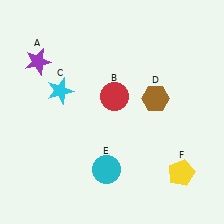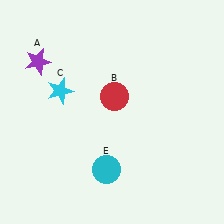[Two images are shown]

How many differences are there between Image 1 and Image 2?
There are 2 differences between the two images.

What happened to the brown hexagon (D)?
The brown hexagon (D) was removed in Image 2. It was in the top-right area of Image 1.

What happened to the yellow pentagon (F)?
The yellow pentagon (F) was removed in Image 2. It was in the bottom-right area of Image 1.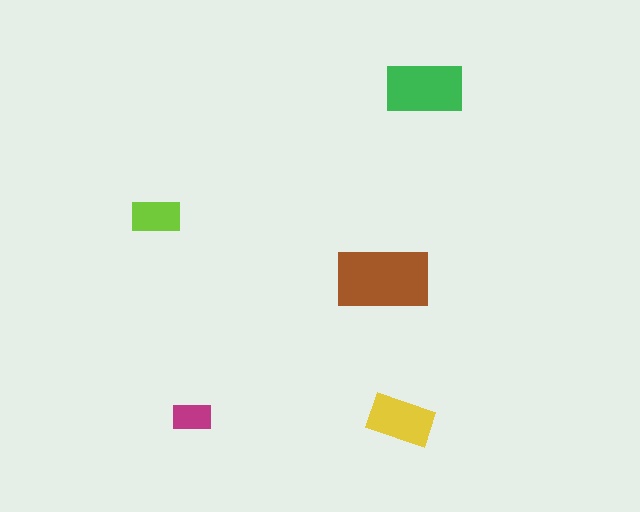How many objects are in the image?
There are 5 objects in the image.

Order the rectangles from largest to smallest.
the brown one, the green one, the yellow one, the lime one, the magenta one.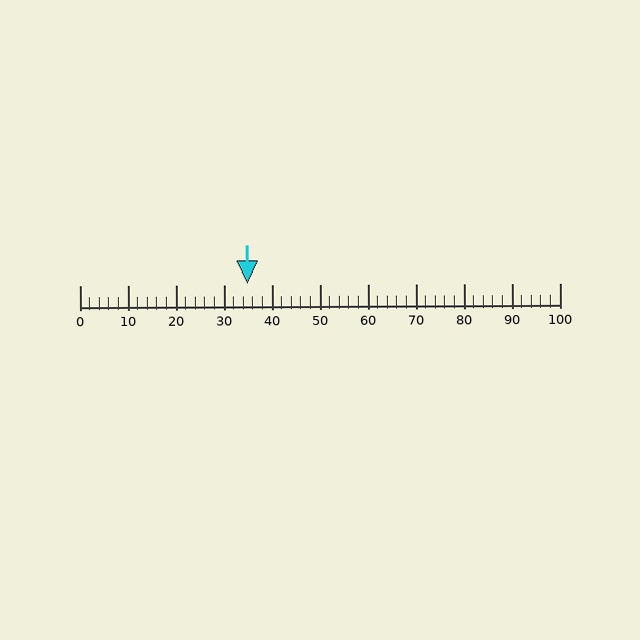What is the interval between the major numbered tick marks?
The major tick marks are spaced 10 units apart.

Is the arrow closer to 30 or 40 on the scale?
The arrow is closer to 30.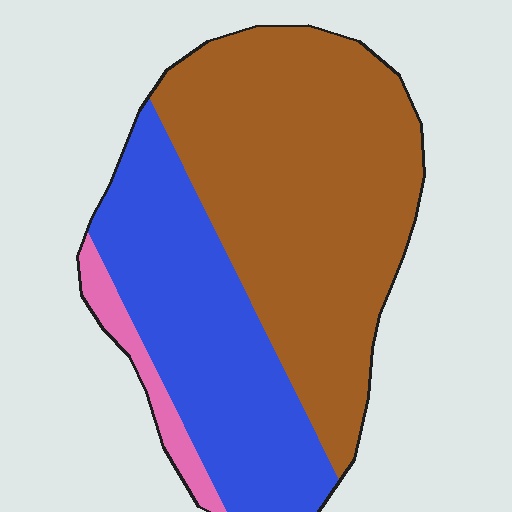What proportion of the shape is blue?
Blue takes up about three eighths (3/8) of the shape.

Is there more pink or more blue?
Blue.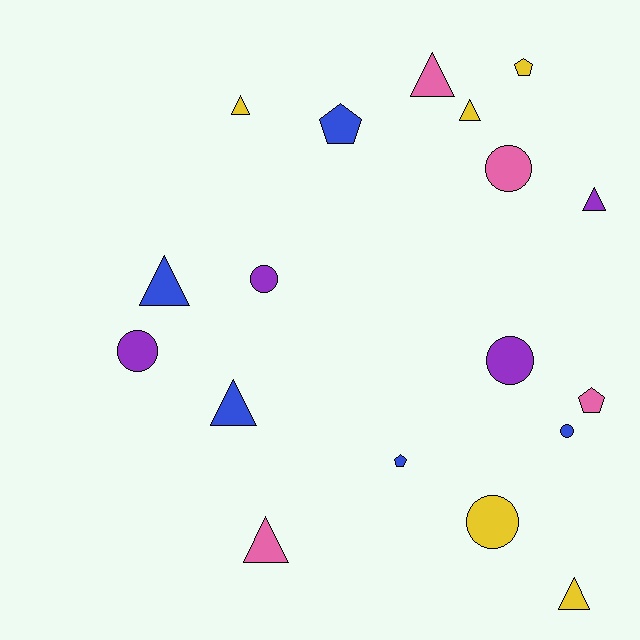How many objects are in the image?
There are 18 objects.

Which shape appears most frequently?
Triangle, with 8 objects.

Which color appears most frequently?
Blue, with 5 objects.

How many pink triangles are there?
There are 2 pink triangles.